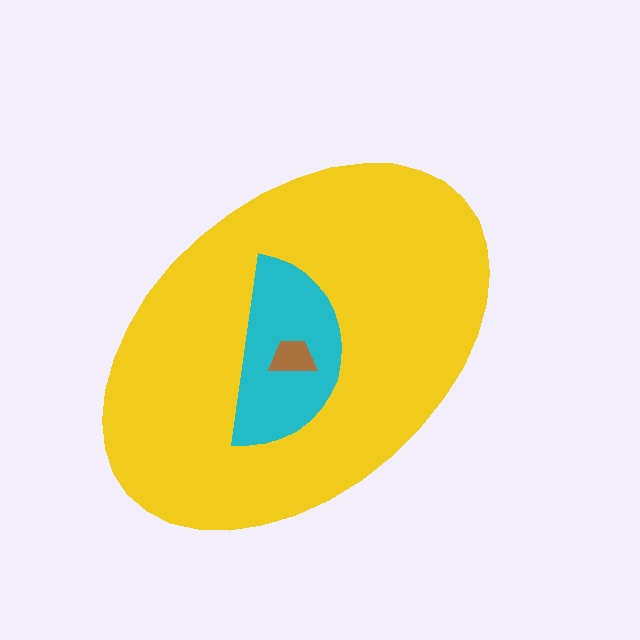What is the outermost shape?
The yellow ellipse.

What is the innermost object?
The brown trapezoid.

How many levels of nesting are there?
3.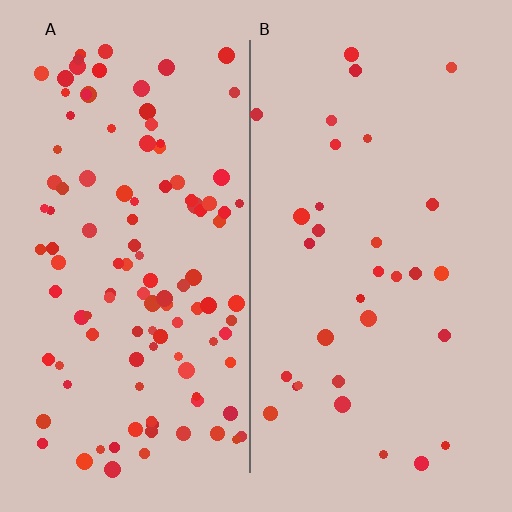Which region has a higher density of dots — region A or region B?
A (the left).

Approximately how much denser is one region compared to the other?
Approximately 3.5× — region A over region B.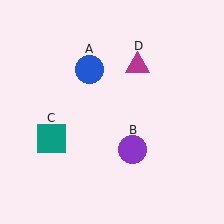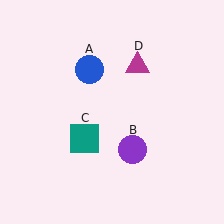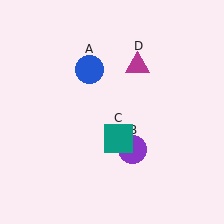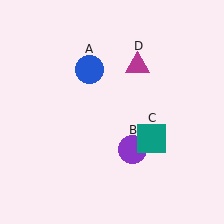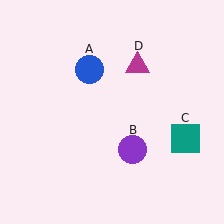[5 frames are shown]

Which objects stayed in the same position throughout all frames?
Blue circle (object A) and purple circle (object B) and magenta triangle (object D) remained stationary.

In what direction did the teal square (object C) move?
The teal square (object C) moved right.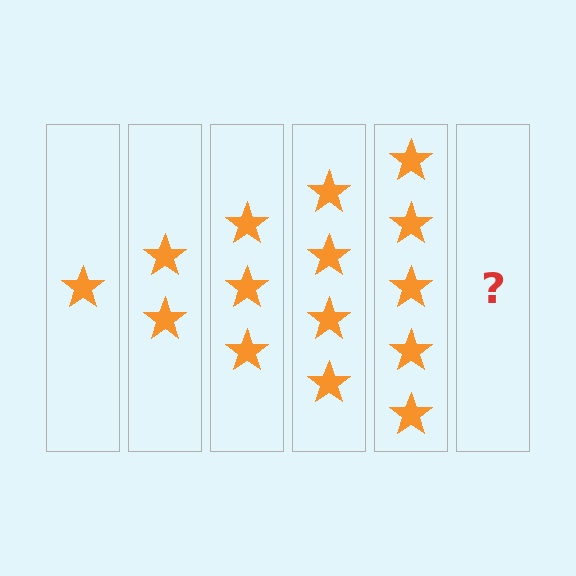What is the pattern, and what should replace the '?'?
The pattern is that each step adds one more star. The '?' should be 6 stars.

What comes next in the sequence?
The next element should be 6 stars.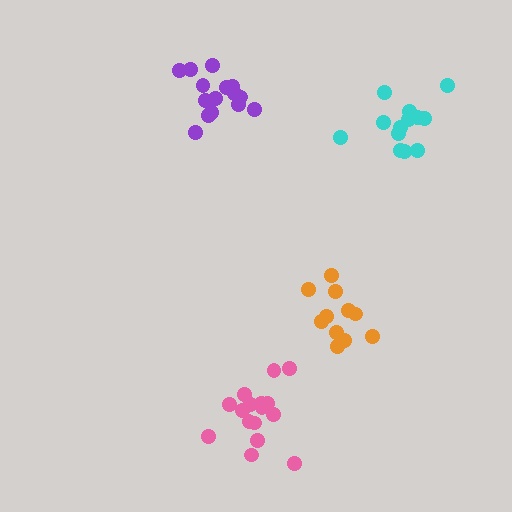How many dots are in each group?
Group 1: 13 dots, Group 2: 11 dots, Group 3: 15 dots, Group 4: 16 dots (55 total).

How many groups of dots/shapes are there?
There are 4 groups.